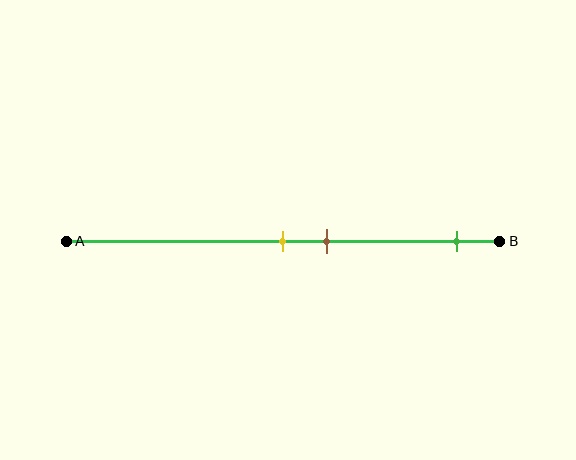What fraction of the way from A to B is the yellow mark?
The yellow mark is approximately 50% (0.5) of the way from A to B.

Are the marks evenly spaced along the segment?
No, the marks are not evenly spaced.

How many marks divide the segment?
There are 3 marks dividing the segment.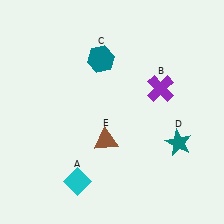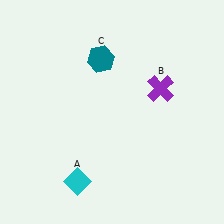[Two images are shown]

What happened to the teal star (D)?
The teal star (D) was removed in Image 2. It was in the bottom-right area of Image 1.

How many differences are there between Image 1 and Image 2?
There are 2 differences between the two images.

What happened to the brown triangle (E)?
The brown triangle (E) was removed in Image 2. It was in the bottom-left area of Image 1.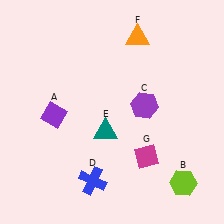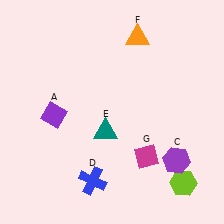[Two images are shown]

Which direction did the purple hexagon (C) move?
The purple hexagon (C) moved down.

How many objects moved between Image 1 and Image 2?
1 object moved between the two images.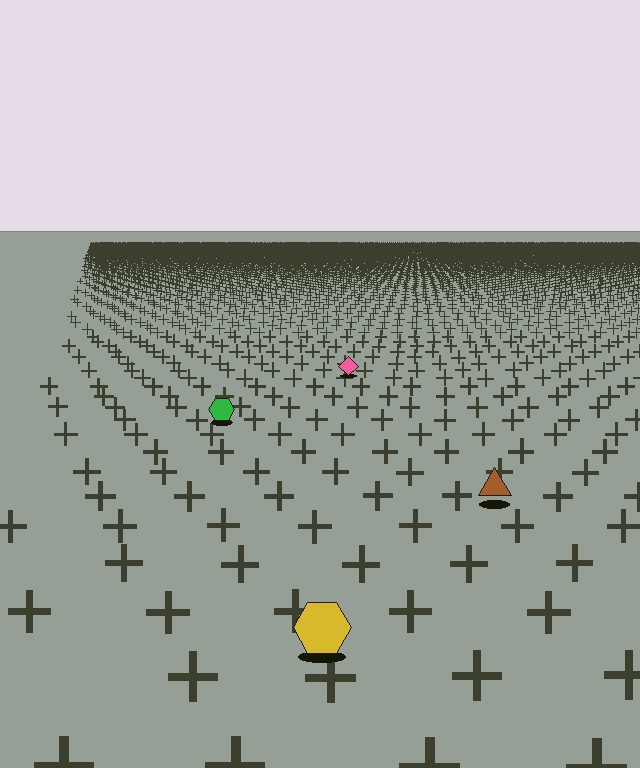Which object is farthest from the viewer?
The pink diamond is farthest from the viewer. It appears smaller and the ground texture around it is denser.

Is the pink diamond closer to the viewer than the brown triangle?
No. The brown triangle is closer — you can tell from the texture gradient: the ground texture is coarser near it.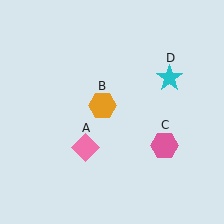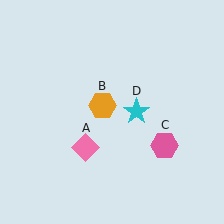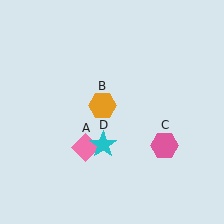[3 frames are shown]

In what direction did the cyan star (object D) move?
The cyan star (object D) moved down and to the left.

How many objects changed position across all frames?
1 object changed position: cyan star (object D).